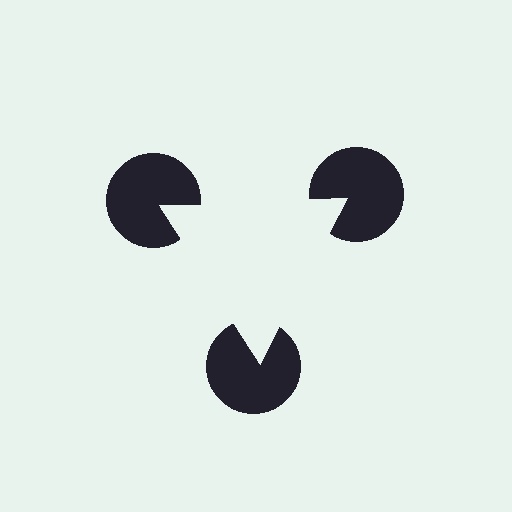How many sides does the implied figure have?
3 sides.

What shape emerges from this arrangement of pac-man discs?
An illusory triangle — its edges are inferred from the aligned wedge cuts in the pac-man discs, not physically drawn.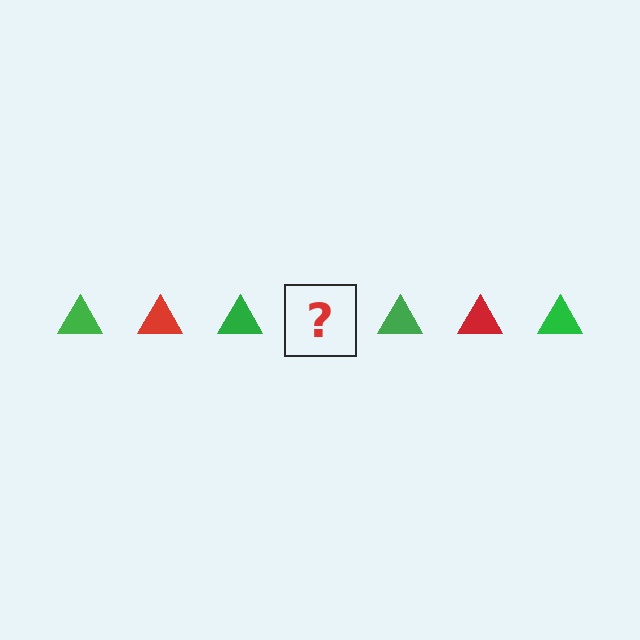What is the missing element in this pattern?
The missing element is a red triangle.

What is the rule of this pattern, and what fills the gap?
The rule is that the pattern cycles through green, red triangles. The gap should be filled with a red triangle.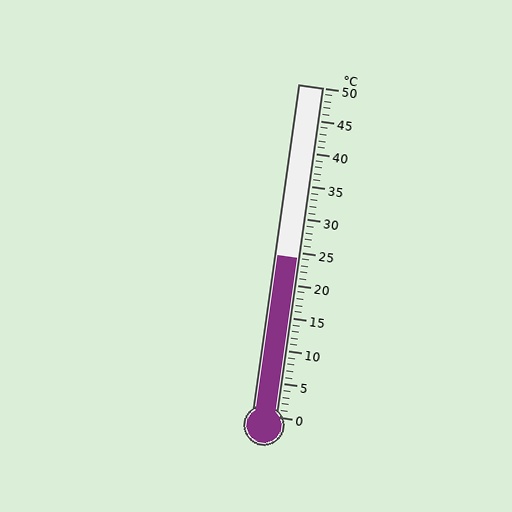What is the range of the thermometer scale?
The thermometer scale ranges from 0°C to 50°C.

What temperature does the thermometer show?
The thermometer shows approximately 24°C.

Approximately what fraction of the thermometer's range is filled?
The thermometer is filled to approximately 50% of its range.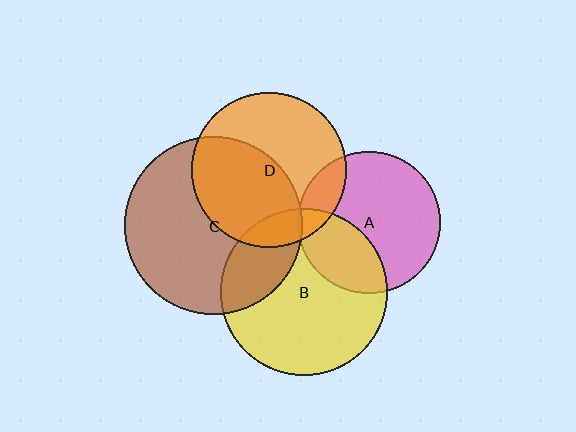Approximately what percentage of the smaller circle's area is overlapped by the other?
Approximately 30%.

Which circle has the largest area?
Circle C (brown).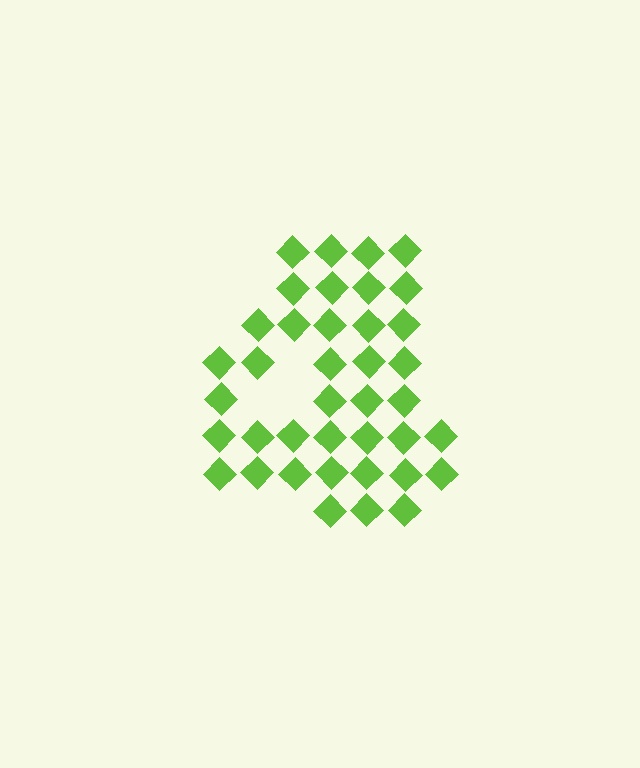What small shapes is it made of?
It is made of small diamonds.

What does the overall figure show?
The overall figure shows the digit 4.